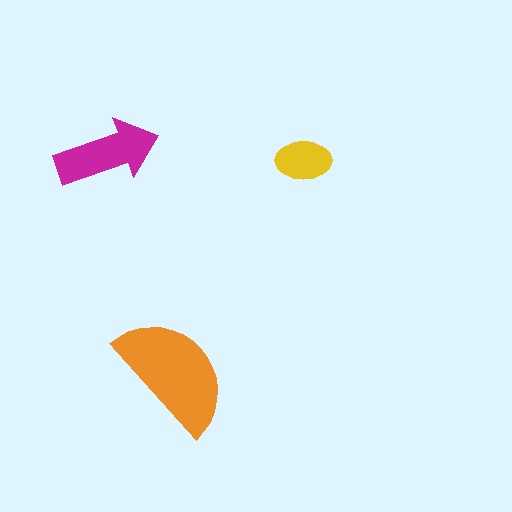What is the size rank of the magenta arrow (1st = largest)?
2nd.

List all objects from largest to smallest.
The orange semicircle, the magenta arrow, the yellow ellipse.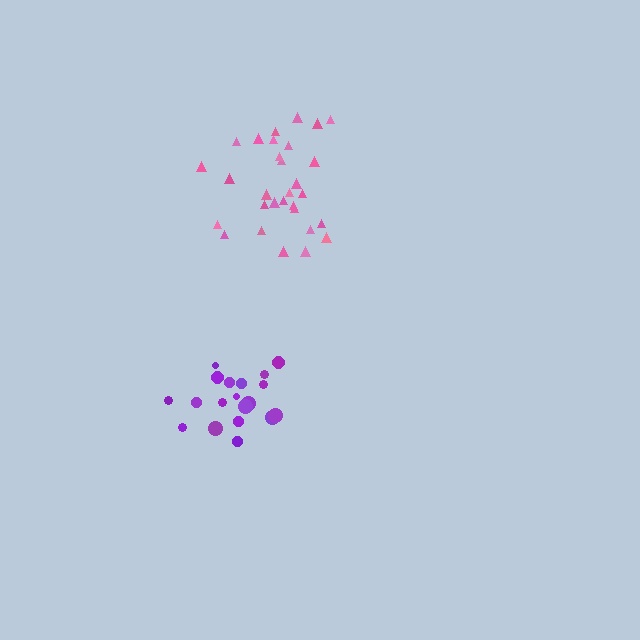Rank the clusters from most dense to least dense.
purple, pink.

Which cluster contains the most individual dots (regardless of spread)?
Pink (30).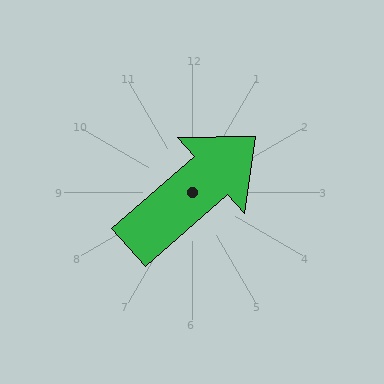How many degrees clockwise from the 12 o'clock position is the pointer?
Approximately 49 degrees.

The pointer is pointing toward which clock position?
Roughly 2 o'clock.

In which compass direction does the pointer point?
Northeast.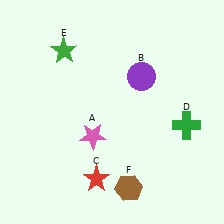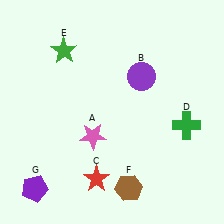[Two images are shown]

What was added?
A purple pentagon (G) was added in Image 2.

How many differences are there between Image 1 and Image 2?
There is 1 difference between the two images.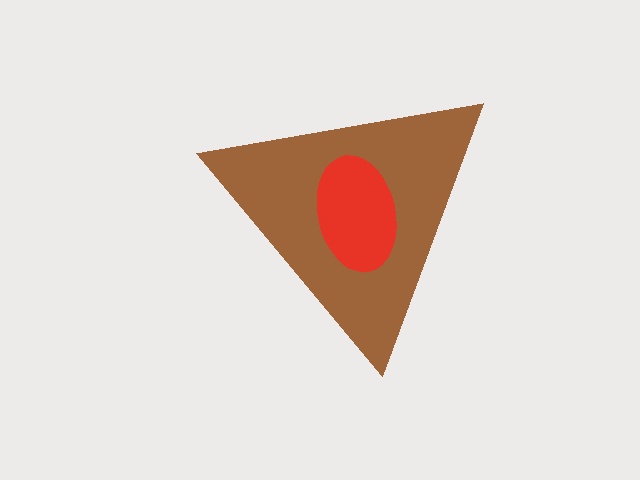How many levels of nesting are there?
2.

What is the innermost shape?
The red ellipse.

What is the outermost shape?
The brown triangle.